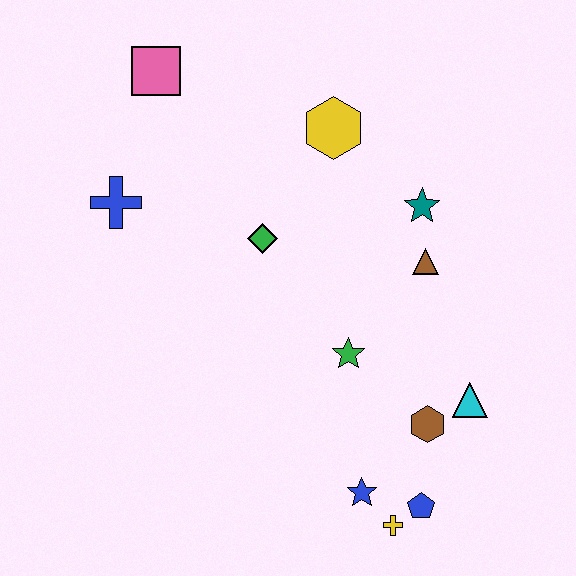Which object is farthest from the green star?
The pink square is farthest from the green star.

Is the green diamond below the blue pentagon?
No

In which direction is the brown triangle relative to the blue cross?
The brown triangle is to the right of the blue cross.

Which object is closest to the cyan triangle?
The brown hexagon is closest to the cyan triangle.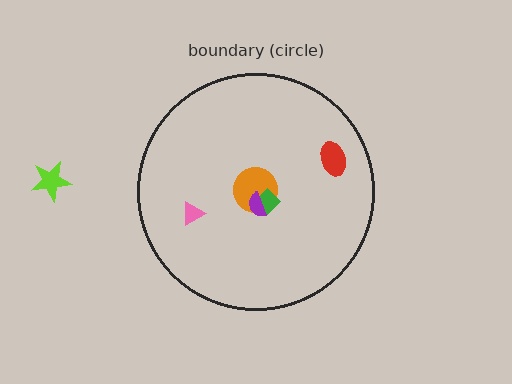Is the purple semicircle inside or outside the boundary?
Inside.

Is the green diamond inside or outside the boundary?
Inside.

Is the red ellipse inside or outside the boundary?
Inside.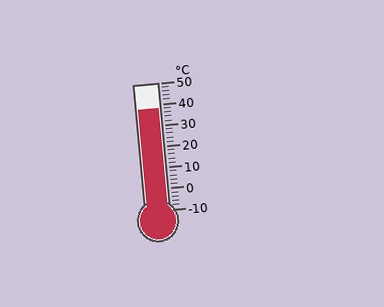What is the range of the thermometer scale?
The thermometer scale ranges from -10°C to 50°C.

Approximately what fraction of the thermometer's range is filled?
The thermometer is filled to approximately 80% of its range.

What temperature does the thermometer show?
The thermometer shows approximately 38°C.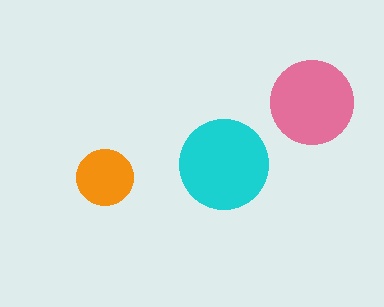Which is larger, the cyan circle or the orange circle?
The cyan one.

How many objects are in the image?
There are 3 objects in the image.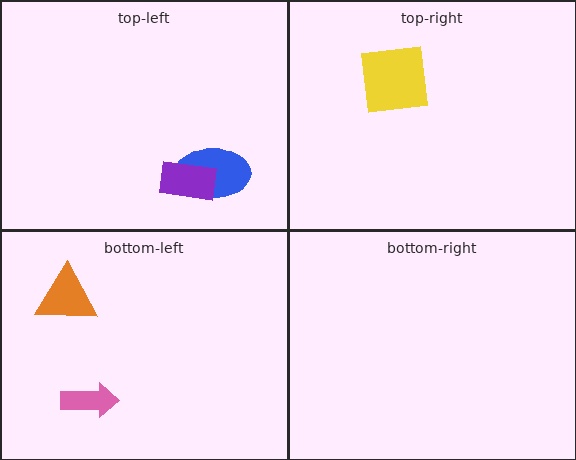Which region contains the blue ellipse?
The top-left region.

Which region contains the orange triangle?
The bottom-left region.